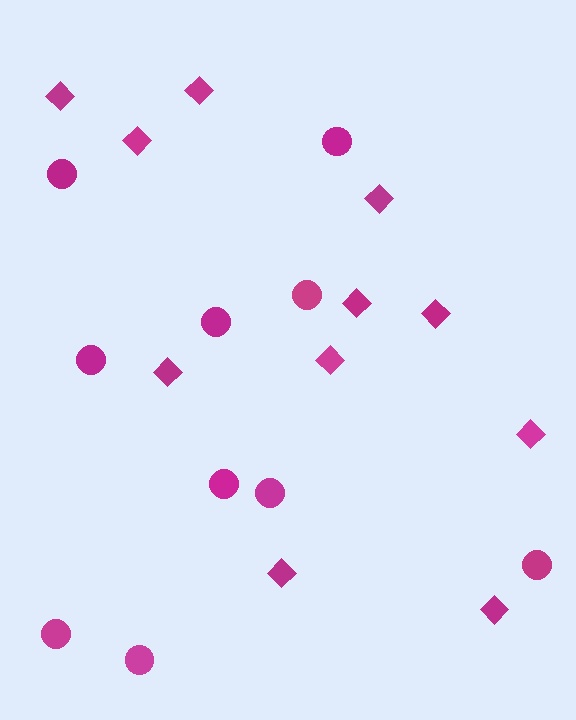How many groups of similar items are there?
There are 2 groups: one group of circles (10) and one group of diamonds (11).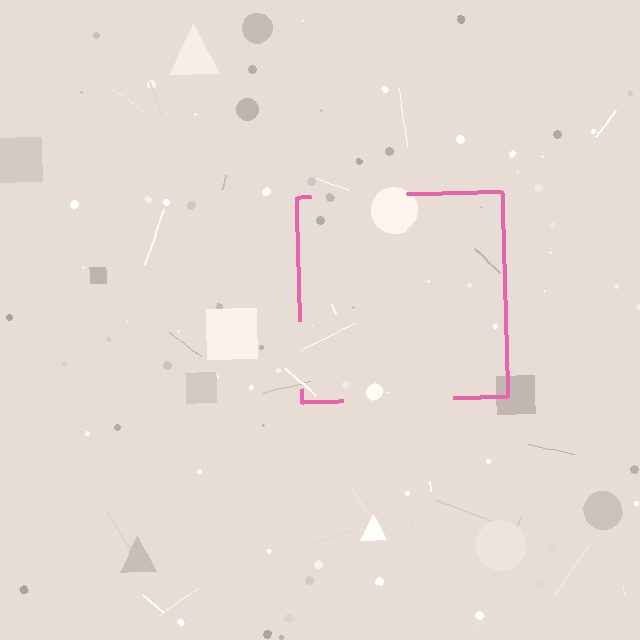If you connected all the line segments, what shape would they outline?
They would outline a square.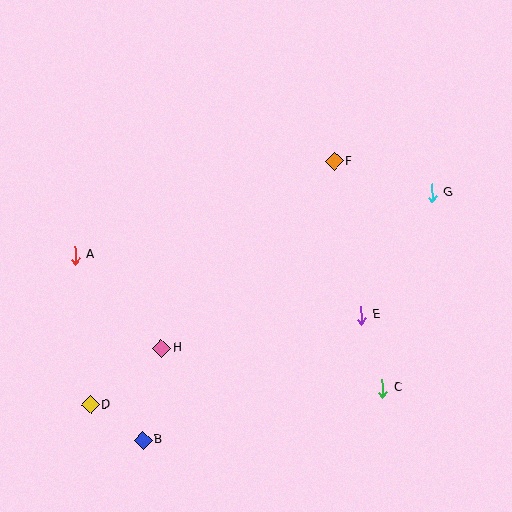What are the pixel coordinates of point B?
Point B is at (143, 440).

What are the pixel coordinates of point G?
Point G is at (432, 193).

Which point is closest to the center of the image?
Point E at (361, 315) is closest to the center.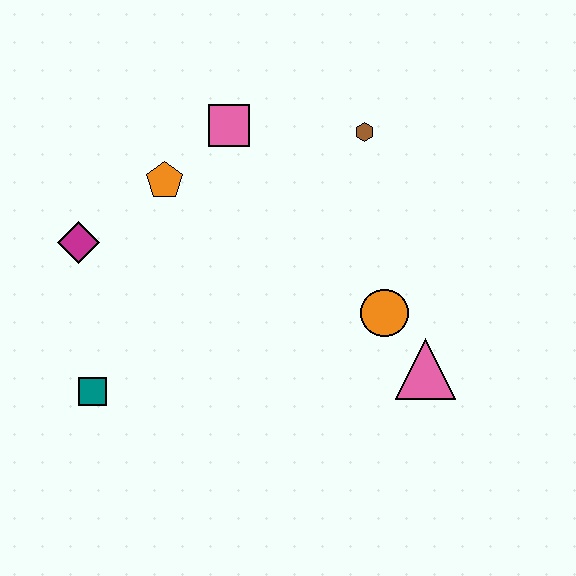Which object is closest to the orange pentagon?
The pink square is closest to the orange pentagon.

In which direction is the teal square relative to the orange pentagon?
The teal square is below the orange pentagon.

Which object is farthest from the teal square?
The brown hexagon is farthest from the teal square.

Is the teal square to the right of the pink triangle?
No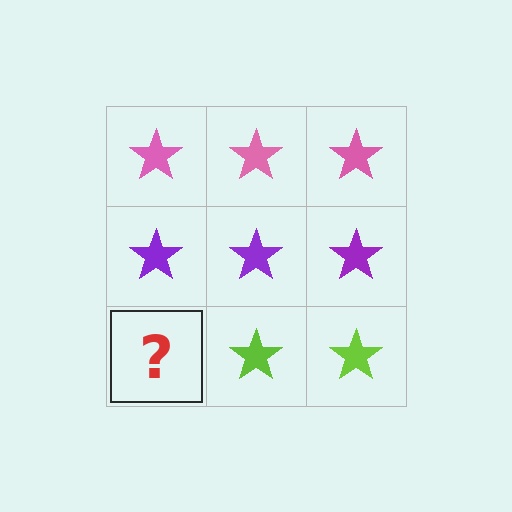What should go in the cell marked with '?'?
The missing cell should contain a lime star.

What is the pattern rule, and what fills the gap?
The rule is that each row has a consistent color. The gap should be filled with a lime star.